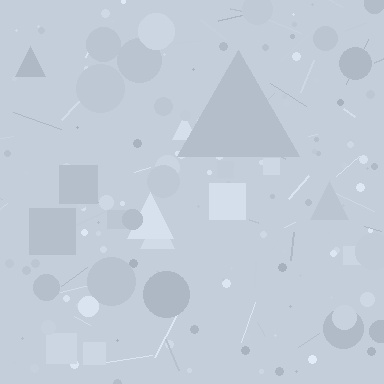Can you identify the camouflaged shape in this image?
The camouflaged shape is a triangle.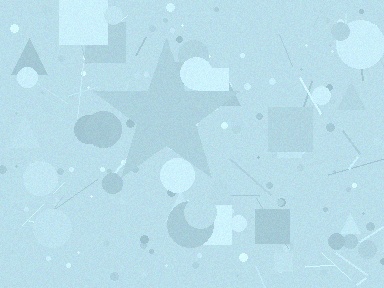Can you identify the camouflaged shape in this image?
The camouflaged shape is a star.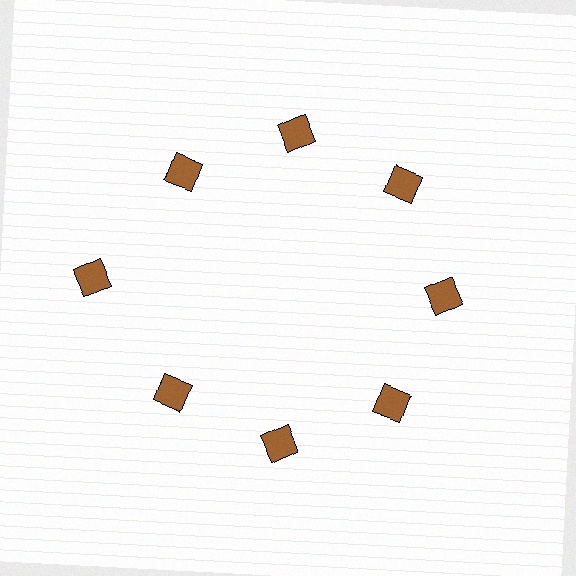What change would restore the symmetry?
The symmetry would be restored by moving it inward, back onto the ring so that all 8 squares sit at equal angles and equal distance from the center.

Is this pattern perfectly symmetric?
No. The 8 brown squares are arranged in a ring, but one element near the 9 o'clock position is pushed outward from the center, breaking the 8-fold rotational symmetry.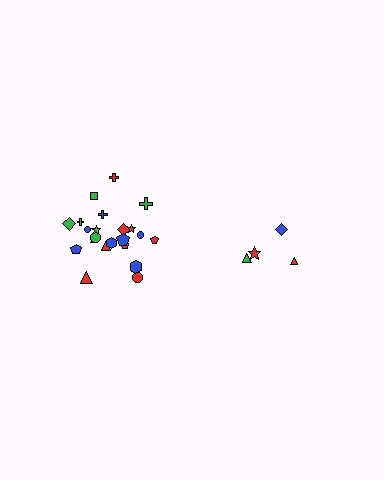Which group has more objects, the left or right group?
The left group.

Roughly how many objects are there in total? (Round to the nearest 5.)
Roughly 25 objects in total.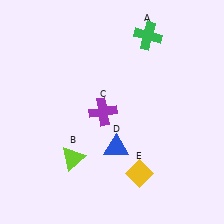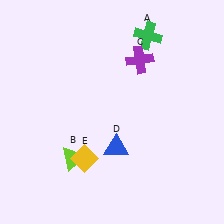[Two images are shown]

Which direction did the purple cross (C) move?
The purple cross (C) moved up.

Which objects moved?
The objects that moved are: the purple cross (C), the yellow diamond (E).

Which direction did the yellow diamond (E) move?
The yellow diamond (E) moved left.